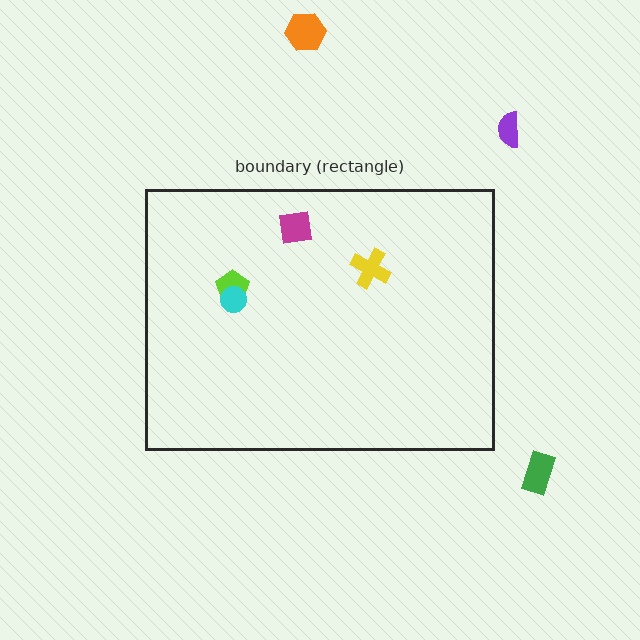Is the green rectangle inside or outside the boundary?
Outside.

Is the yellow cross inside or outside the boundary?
Inside.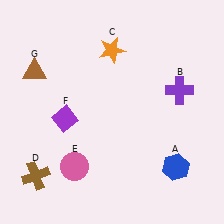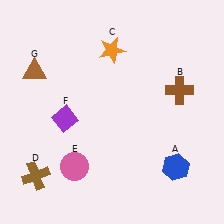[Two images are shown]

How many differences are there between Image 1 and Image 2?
There is 1 difference between the two images.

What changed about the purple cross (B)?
In Image 1, B is purple. In Image 2, it changed to brown.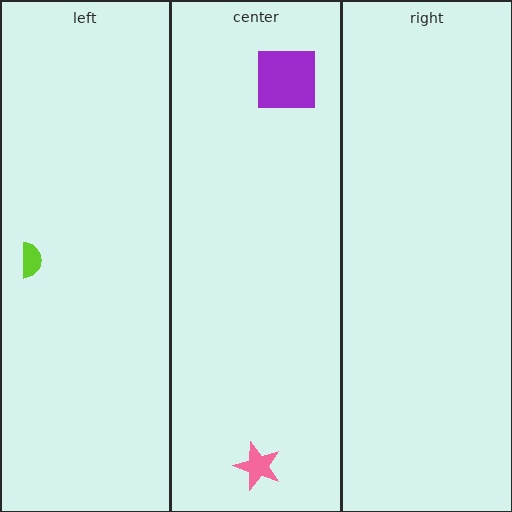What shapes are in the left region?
The lime semicircle.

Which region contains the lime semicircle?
The left region.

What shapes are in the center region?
The pink star, the purple square.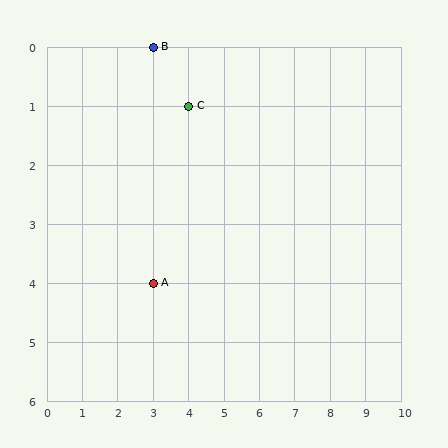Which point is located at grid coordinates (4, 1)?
Point C is at (4, 1).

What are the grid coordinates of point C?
Point C is at grid coordinates (4, 1).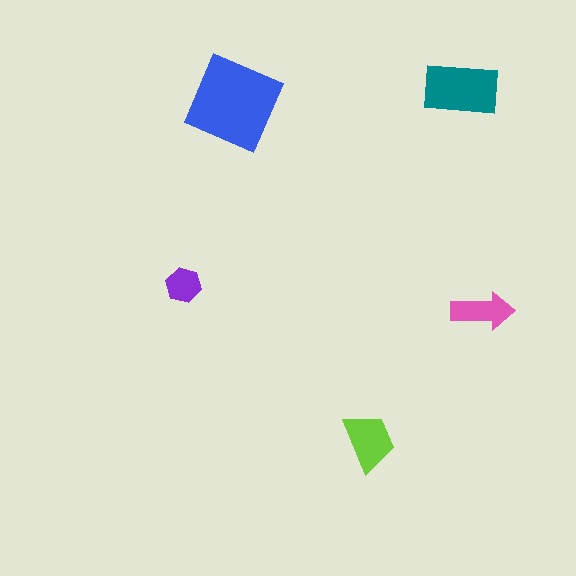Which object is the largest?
The blue diamond.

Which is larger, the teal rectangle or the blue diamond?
The blue diamond.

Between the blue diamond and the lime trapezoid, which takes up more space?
The blue diamond.